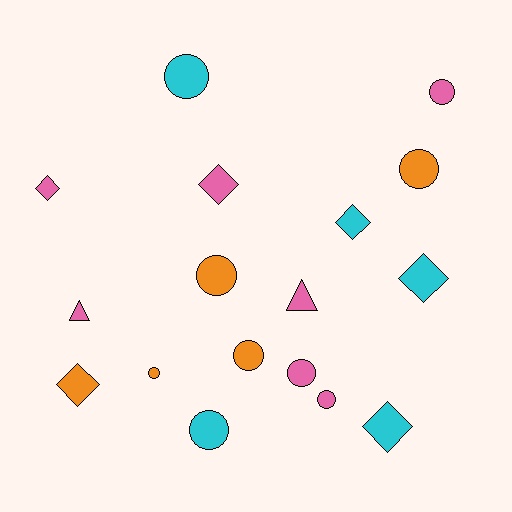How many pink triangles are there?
There are 2 pink triangles.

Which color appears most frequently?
Pink, with 7 objects.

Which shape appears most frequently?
Circle, with 9 objects.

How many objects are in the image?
There are 17 objects.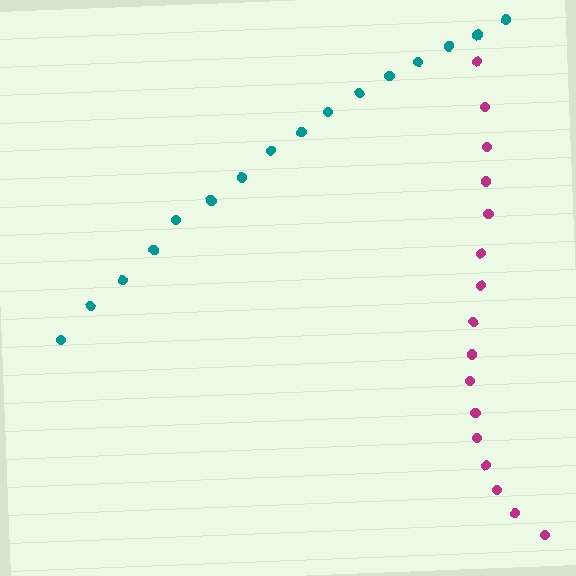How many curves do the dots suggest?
There are 2 distinct paths.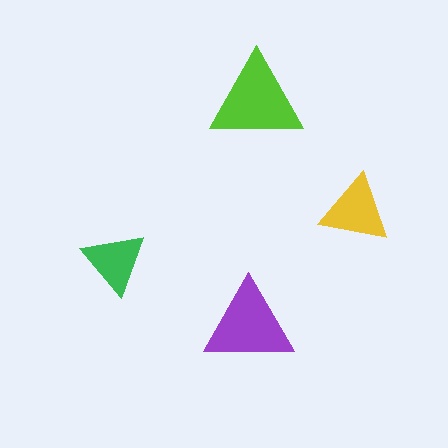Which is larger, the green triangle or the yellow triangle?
The yellow one.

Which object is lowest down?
The purple triangle is bottommost.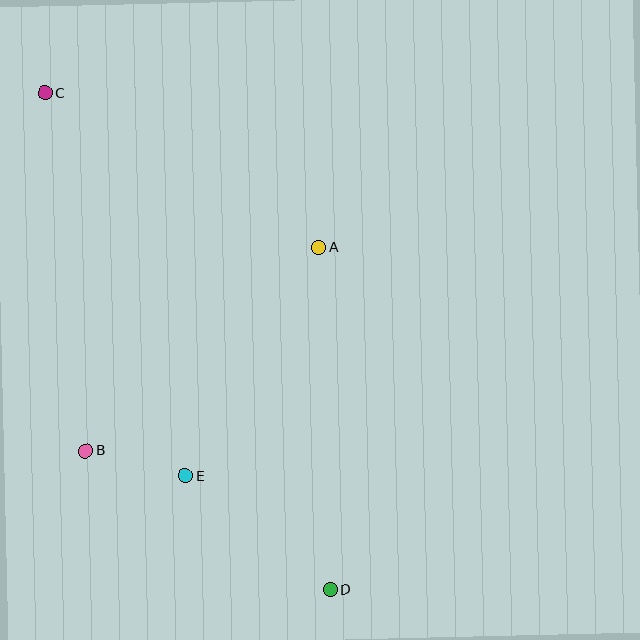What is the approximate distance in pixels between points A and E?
The distance between A and E is approximately 265 pixels.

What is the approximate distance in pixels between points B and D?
The distance between B and D is approximately 282 pixels.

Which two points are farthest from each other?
Points C and D are farthest from each other.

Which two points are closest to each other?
Points B and E are closest to each other.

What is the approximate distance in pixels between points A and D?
The distance between A and D is approximately 343 pixels.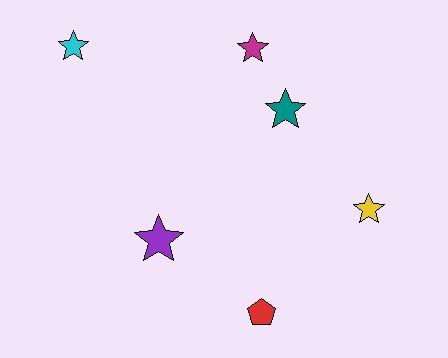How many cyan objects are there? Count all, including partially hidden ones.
There is 1 cyan object.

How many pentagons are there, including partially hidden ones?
There is 1 pentagon.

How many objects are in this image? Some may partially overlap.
There are 6 objects.